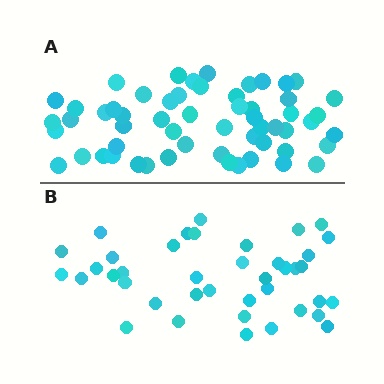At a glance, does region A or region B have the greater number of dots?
Region A (the top region) has more dots.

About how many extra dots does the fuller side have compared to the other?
Region A has approximately 15 more dots than region B.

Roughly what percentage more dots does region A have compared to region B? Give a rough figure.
About 40% more.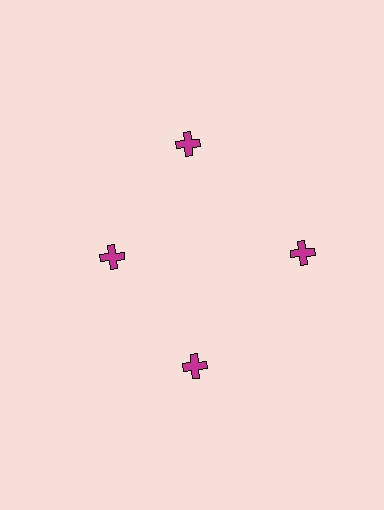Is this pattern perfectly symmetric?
No. The 4 magenta crosses are arranged in a ring, but one element near the 9 o'clock position is pulled inward toward the center, breaking the 4-fold rotational symmetry.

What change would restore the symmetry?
The symmetry would be restored by moving it outward, back onto the ring so that all 4 crosses sit at equal angles and equal distance from the center.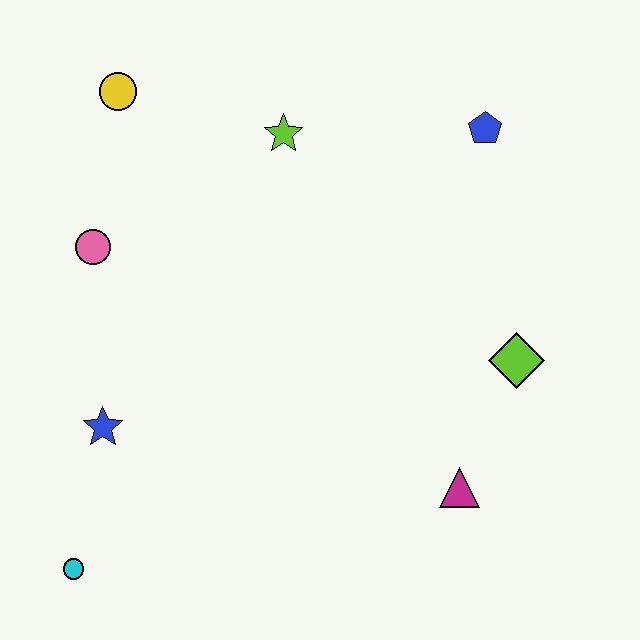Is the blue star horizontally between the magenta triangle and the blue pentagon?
No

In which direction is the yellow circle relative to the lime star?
The yellow circle is to the left of the lime star.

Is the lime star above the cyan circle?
Yes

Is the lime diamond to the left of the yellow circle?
No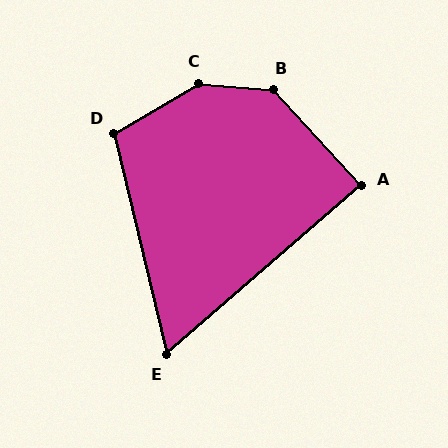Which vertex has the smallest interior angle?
E, at approximately 63 degrees.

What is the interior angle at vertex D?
Approximately 107 degrees (obtuse).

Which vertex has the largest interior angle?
C, at approximately 145 degrees.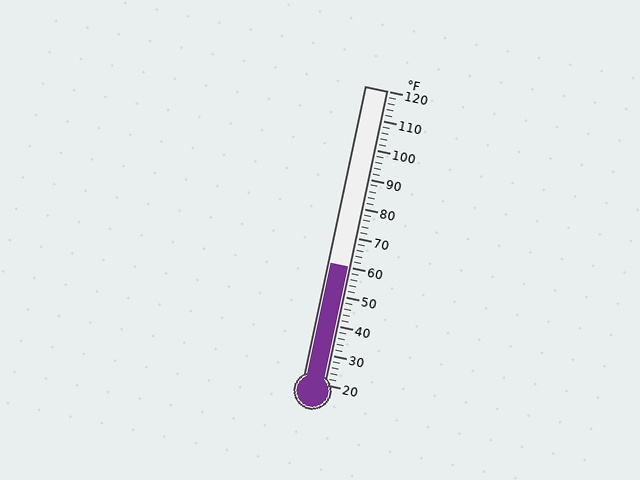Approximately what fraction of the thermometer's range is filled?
The thermometer is filled to approximately 40% of its range.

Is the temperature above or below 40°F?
The temperature is above 40°F.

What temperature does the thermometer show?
The thermometer shows approximately 60°F.